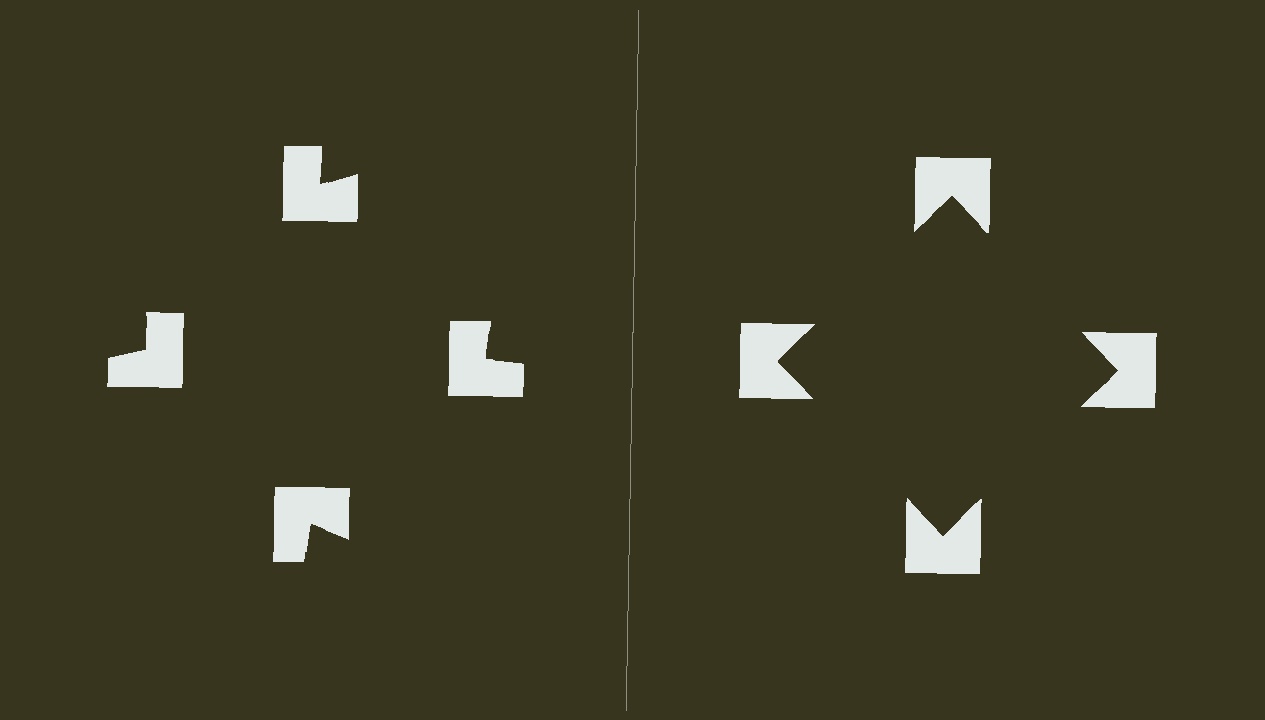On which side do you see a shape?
An illusory square appears on the right side. On the left side the wedge cuts are rotated, so no coherent shape forms.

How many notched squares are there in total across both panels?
8 — 4 on each side.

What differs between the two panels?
The notched squares are positioned identically on both sides; only the wedge orientations differ. On the right they align to a square; on the left they are misaligned.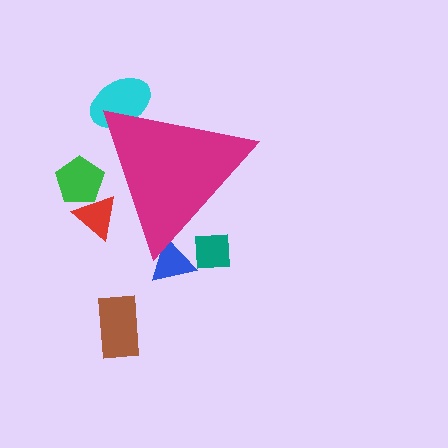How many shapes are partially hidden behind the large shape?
5 shapes are partially hidden.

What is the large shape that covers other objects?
A magenta triangle.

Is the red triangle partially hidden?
Yes, the red triangle is partially hidden behind the magenta triangle.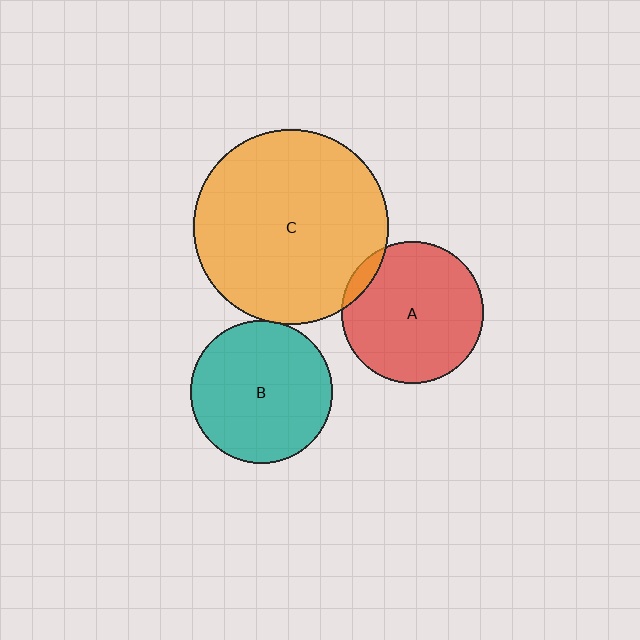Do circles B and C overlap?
Yes.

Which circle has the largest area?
Circle C (orange).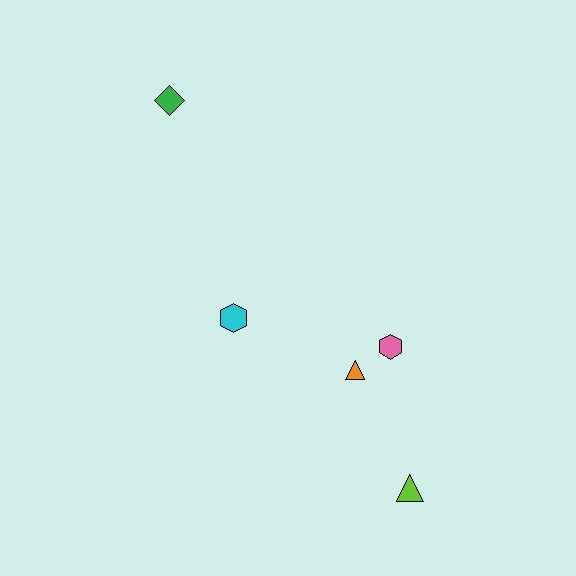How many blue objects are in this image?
There are no blue objects.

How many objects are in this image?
There are 5 objects.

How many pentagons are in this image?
There are no pentagons.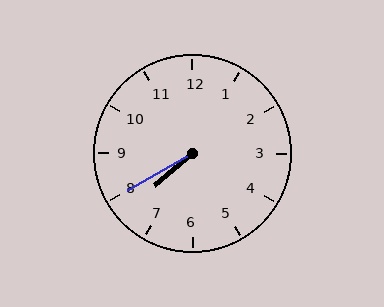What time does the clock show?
7:40.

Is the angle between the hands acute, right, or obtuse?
It is acute.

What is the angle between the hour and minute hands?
Approximately 10 degrees.